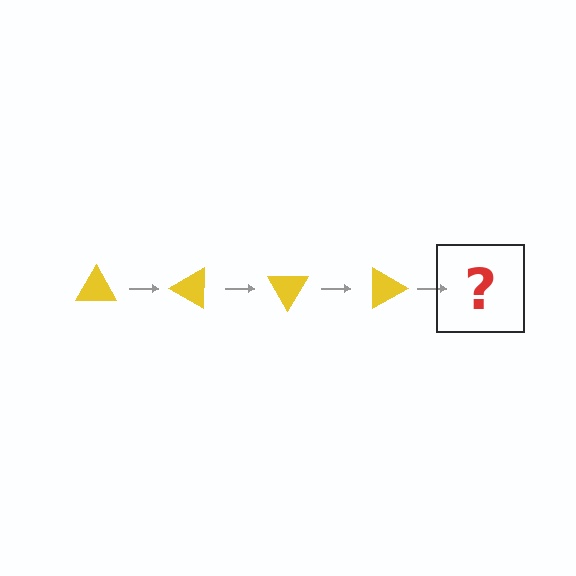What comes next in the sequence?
The next element should be a yellow triangle rotated 120 degrees.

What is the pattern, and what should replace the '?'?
The pattern is that the triangle rotates 30 degrees each step. The '?' should be a yellow triangle rotated 120 degrees.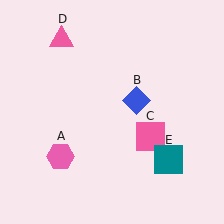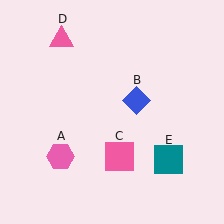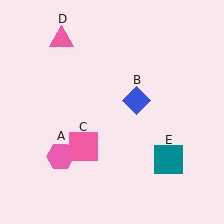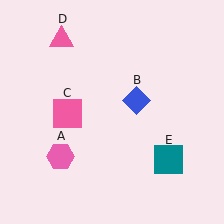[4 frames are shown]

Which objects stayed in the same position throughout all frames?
Pink hexagon (object A) and blue diamond (object B) and pink triangle (object D) and teal square (object E) remained stationary.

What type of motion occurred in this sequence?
The pink square (object C) rotated clockwise around the center of the scene.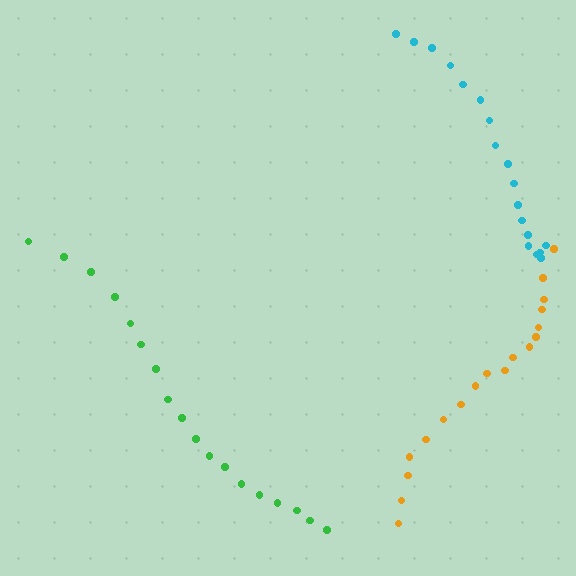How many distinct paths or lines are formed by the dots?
There are 3 distinct paths.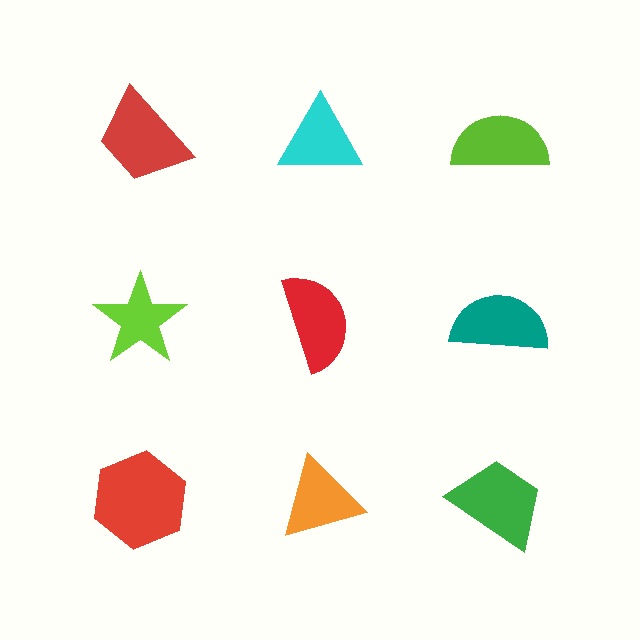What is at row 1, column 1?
A red trapezoid.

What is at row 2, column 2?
A red semicircle.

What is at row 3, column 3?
A green trapezoid.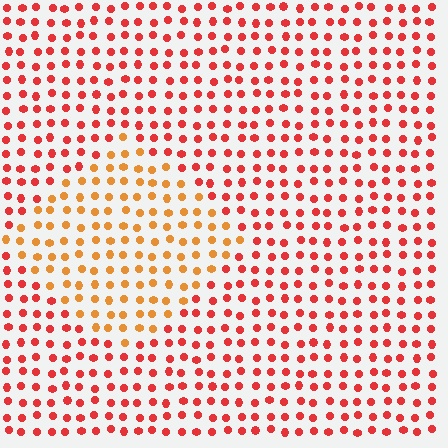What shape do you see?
I see a diamond.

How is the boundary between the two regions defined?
The boundary is defined purely by a slight shift in hue (about 33 degrees). Spacing, size, and orientation are identical on both sides.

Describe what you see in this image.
The image is filled with small red elements in a uniform arrangement. A diamond-shaped region is visible where the elements are tinted to a slightly different hue, forming a subtle color boundary.